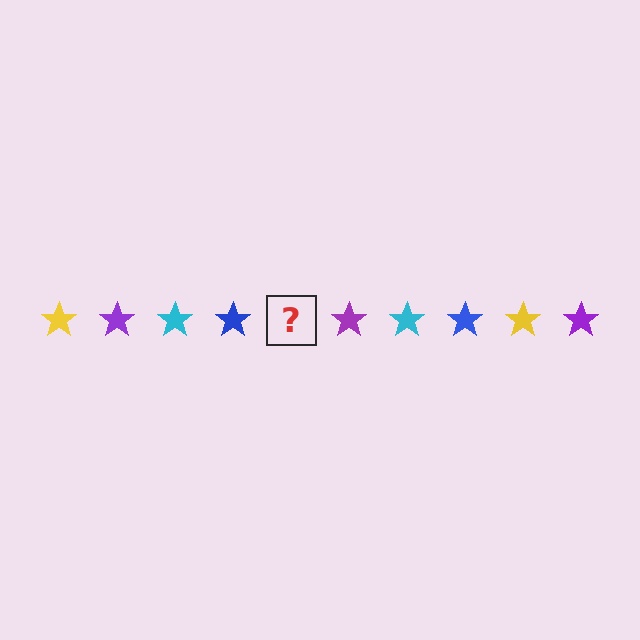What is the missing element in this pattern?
The missing element is a yellow star.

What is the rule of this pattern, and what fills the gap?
The rule is that the pattern cycles through yellow, purple, cyan, blue stars. The gap should be filled with a yellow star.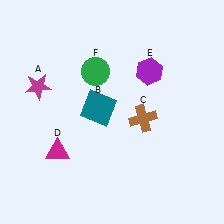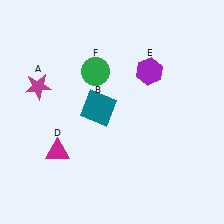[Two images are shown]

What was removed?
The brown cross (C) was removed in Image 2.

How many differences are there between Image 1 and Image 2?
There is 1 difference between the two images.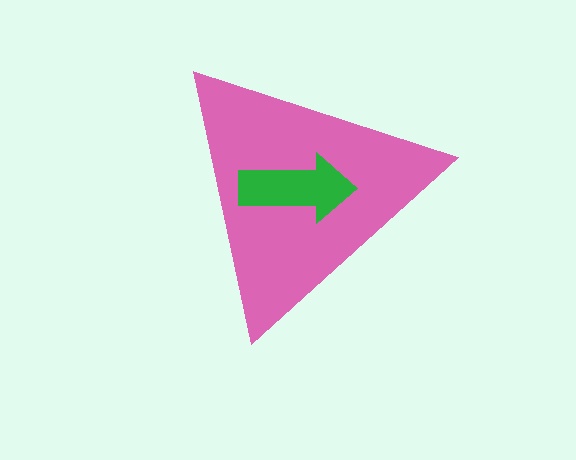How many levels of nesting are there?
2.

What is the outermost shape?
The pink triangle.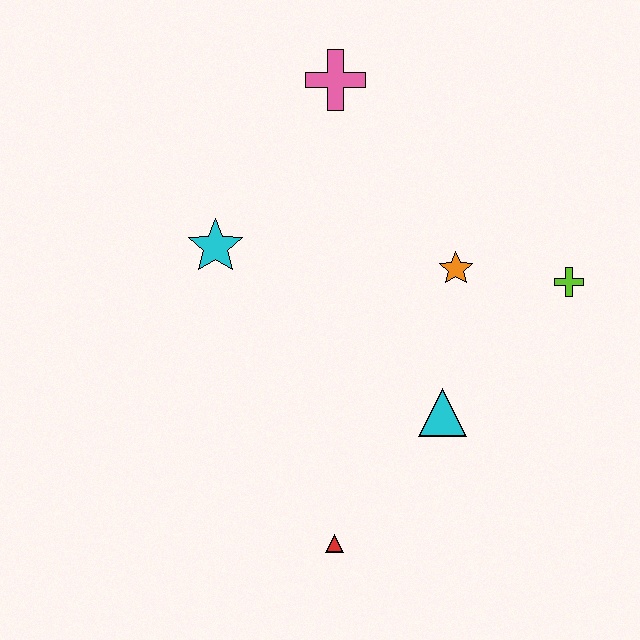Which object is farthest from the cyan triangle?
The pink cross is farthest from the cyan triangle.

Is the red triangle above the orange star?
No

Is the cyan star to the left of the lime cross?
Yes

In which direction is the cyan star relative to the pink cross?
The cyan star is below the pink cross.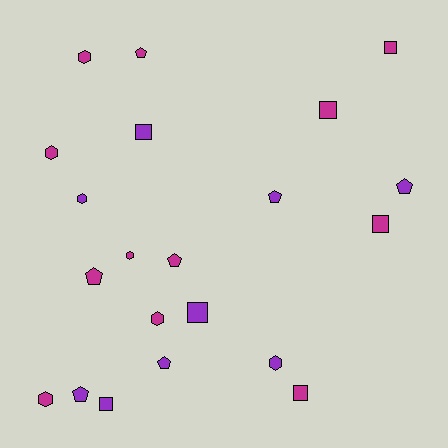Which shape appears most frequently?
Pentagon, with 7 objects.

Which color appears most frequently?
Magenta, with 12 objects.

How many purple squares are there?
There are 3 purple squares.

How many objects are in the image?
There are 21 objects.